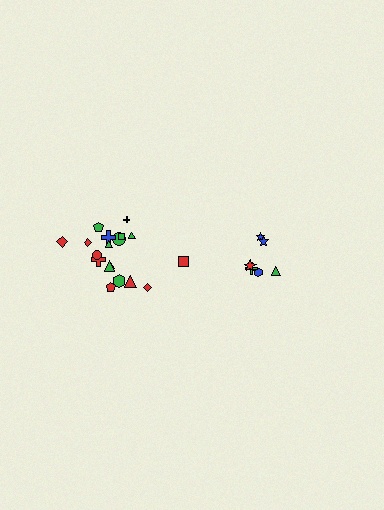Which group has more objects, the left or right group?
The left group.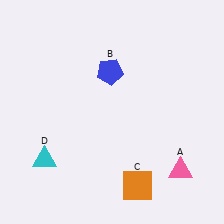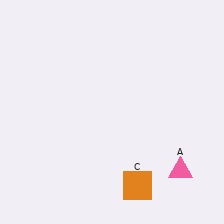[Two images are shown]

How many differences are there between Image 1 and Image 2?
There are 2 differences between the two images.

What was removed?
The blue pentagon (B), the cyan triangle (D) were removed in Image 2.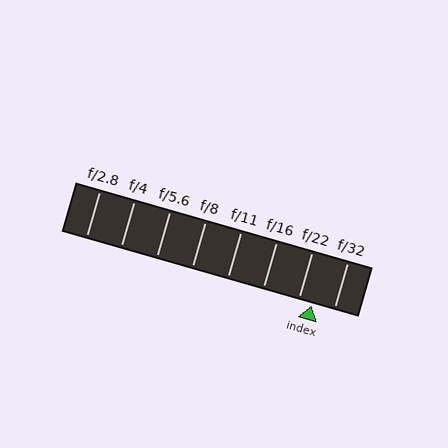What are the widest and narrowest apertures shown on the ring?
The widest aperture shown is f/2.8 and the narrowest is f/32.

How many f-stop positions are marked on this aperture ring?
There are 8 f-stop positions marked.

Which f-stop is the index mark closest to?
The index mark is closest to f/22.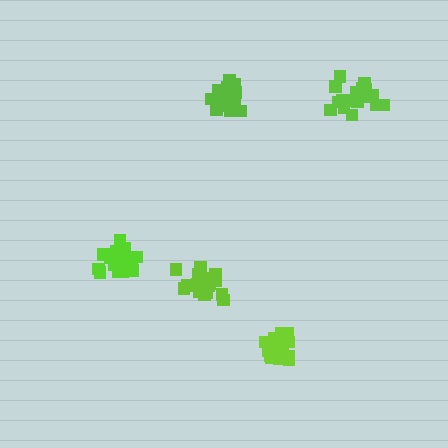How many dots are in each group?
Group 1: 18 dots, Group 2: 18 dots, Group 3: 18 dots, Group 4: 20 dots, Group 5: 19 dots (93 total).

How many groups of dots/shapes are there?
There are 5 groups.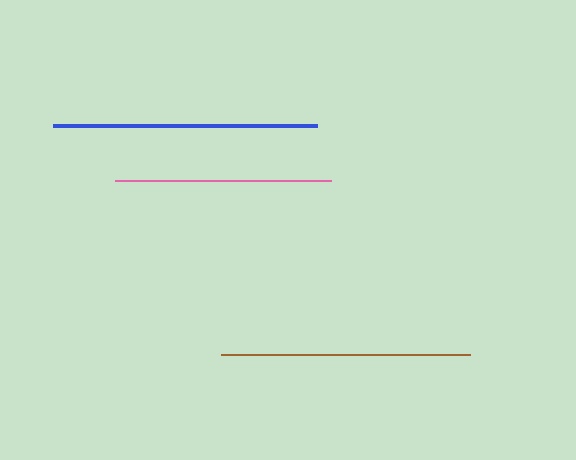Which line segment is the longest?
The blue line is the longest at approximately 263 pixels.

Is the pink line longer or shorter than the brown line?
The brown line is longer than the pink line.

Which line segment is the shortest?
The pink line is the shortest at approximately 216 pixels.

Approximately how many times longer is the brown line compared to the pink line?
The brown line is approximately 1.2 times the length of the pink line.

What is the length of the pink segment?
The pink segment is approximately 216 pixels long.